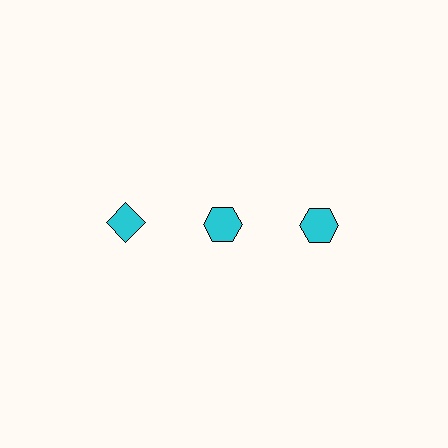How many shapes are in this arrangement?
There are 3 shapes arranged in a grid pattern.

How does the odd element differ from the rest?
It has a different shape: diamond instead of hexagon.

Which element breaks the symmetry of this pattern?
The cyan diamond in the top row, leftmost column breaks the symmetry. All other shapes are cyan hexagons.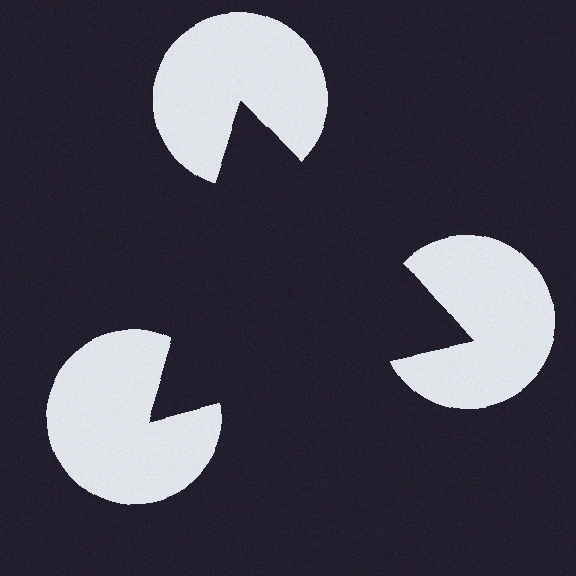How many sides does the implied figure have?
3 sides.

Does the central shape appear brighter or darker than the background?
It typically appears slightly darker than the background, even though no actual brightness change is drawn.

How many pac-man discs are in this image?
There are 3 — one at each vertex of the illusory triangle.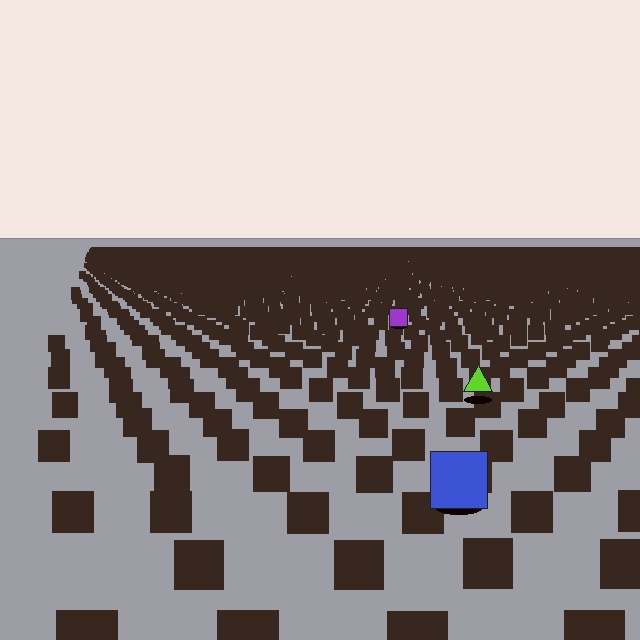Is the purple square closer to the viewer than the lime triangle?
No. The lime triangle is closer — you can tell from the texture gradient: the ground texture is coarser near it.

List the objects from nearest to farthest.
From nearest to farthest: the blue square, the lime triangle, the purple square.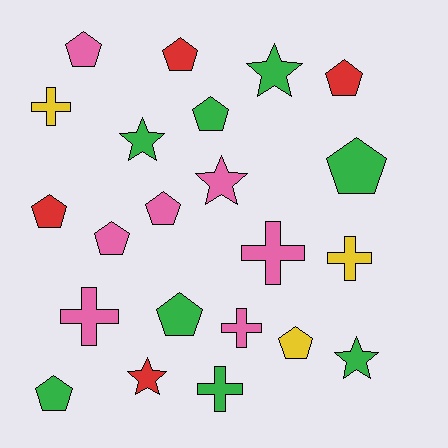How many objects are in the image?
There are 22 objects.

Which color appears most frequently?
Green, with 8 objects.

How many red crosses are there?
There are no red crosses.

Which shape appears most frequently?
Pentagon, with 11 objects.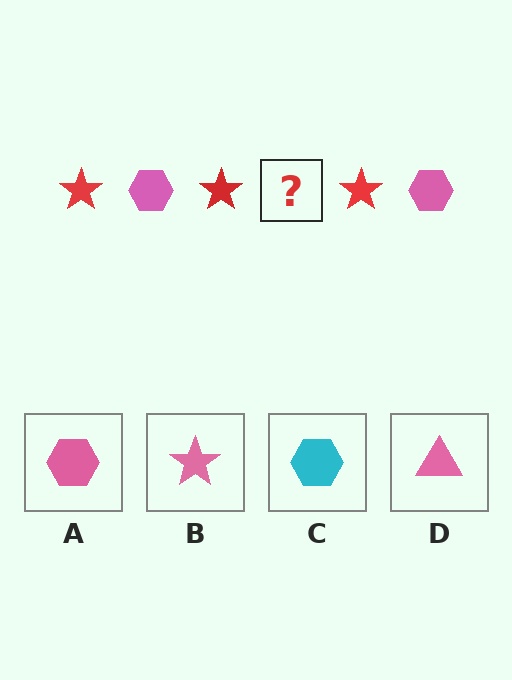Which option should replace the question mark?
Option A.